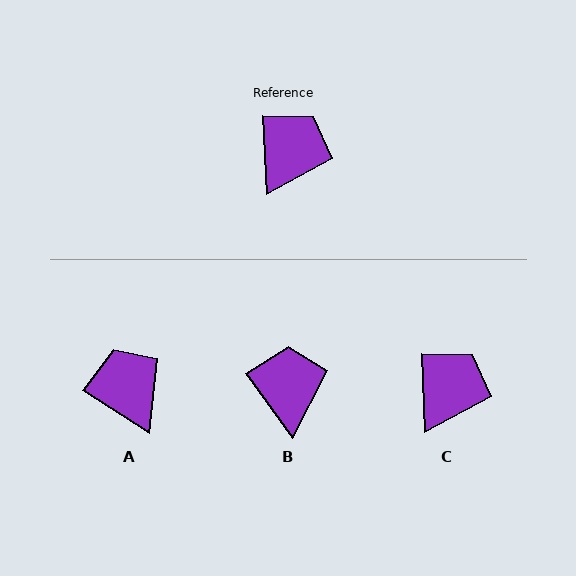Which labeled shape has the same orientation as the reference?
C.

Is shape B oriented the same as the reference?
No, it is off by about 33 degrees.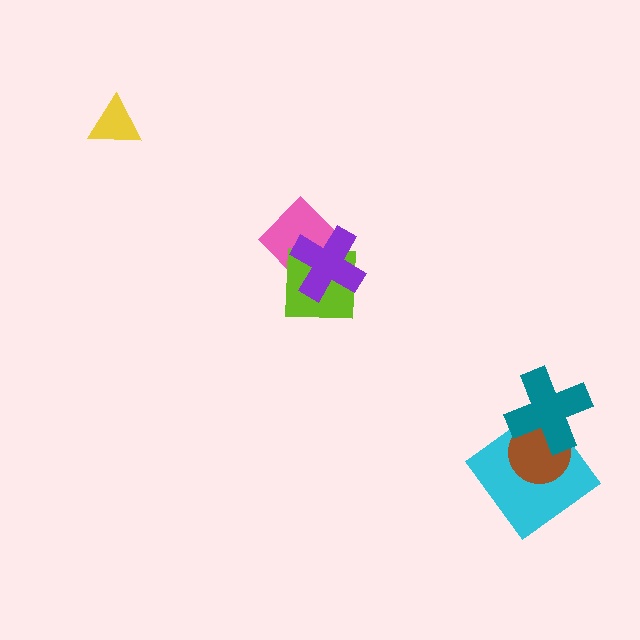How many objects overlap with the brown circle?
2 objects overlap with the brown circle.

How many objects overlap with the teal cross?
2 objects overlap with the teal cross.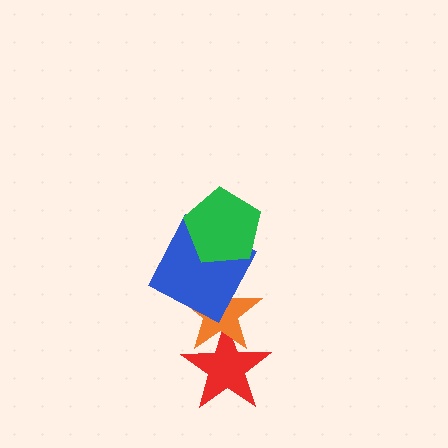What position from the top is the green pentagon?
The green pentagon is 1st from the top.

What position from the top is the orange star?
The orange star is 3rd from the top.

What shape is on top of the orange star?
The blue square is on top of the orange star.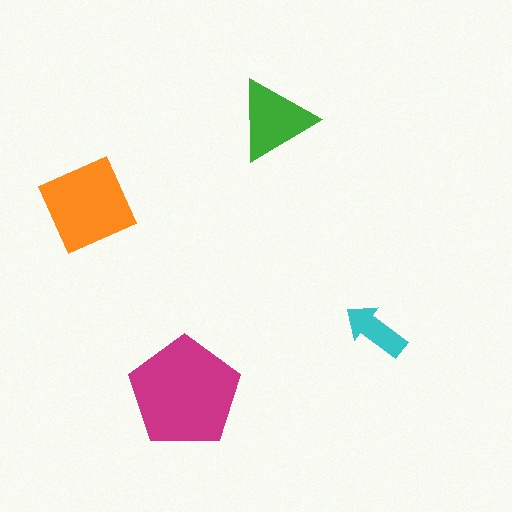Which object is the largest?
The magenta pentagon.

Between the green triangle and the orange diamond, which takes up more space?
The orange diamond.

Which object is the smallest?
The cyan arrow.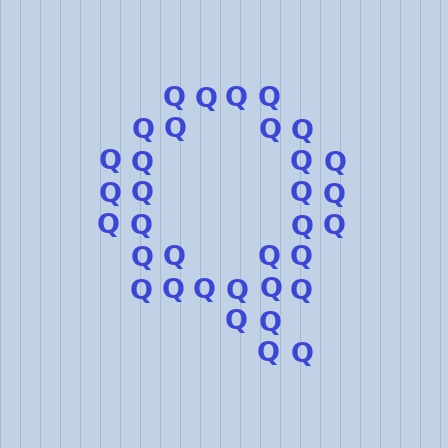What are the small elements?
The small elements are letter Q's.